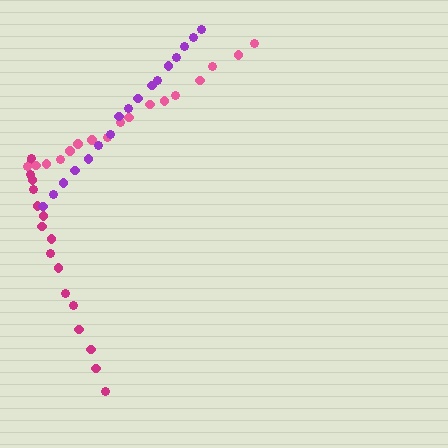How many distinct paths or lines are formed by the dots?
There are 3 distinct paths.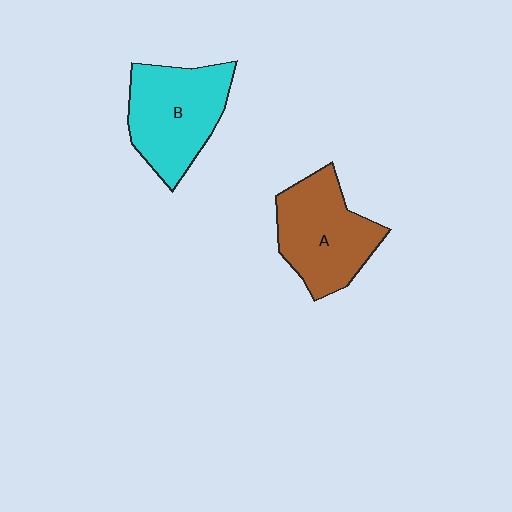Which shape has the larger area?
Shape B (cyan).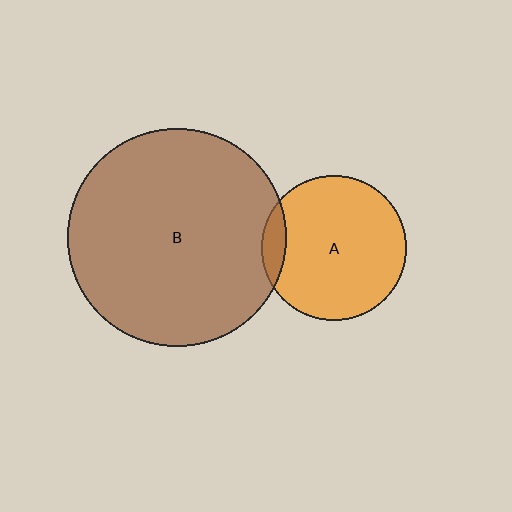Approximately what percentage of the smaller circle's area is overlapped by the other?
Approximately 10%.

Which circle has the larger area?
Circle B (brown).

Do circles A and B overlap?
Yes.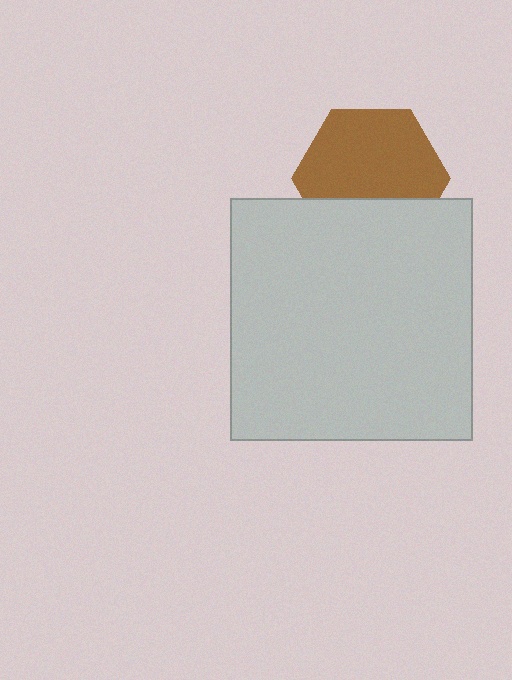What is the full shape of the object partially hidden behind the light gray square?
The partially hidden object is a brown hexagon.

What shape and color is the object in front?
The object in front is a light gray square.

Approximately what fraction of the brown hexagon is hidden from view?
Roughly 33% of the brown hexagon is hidden behind the light gray square.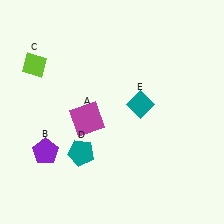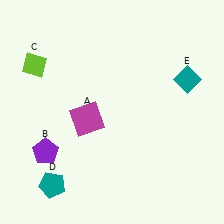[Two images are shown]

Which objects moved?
The objects that moved are: the teal pentagon (D), the teal diamond (E).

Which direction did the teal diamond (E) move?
The teal diamond (E) moved right.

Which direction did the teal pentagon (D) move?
The teal pentagon (D) moved down.